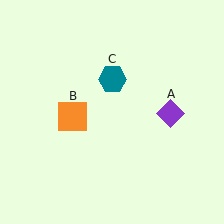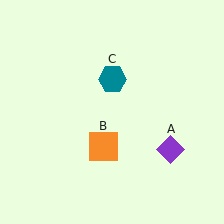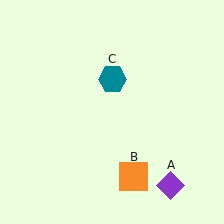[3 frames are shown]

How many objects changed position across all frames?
2 objects changed position: purple diamond (object A), orange square (object B).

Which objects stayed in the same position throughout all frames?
Teal hexagon (object C) remained stationary.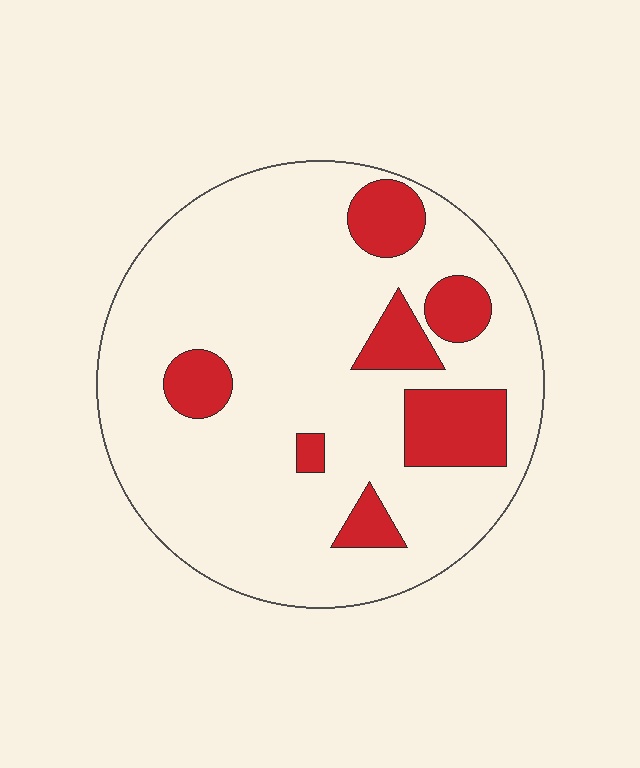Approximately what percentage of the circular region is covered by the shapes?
Approximately 20%.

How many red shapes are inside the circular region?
7.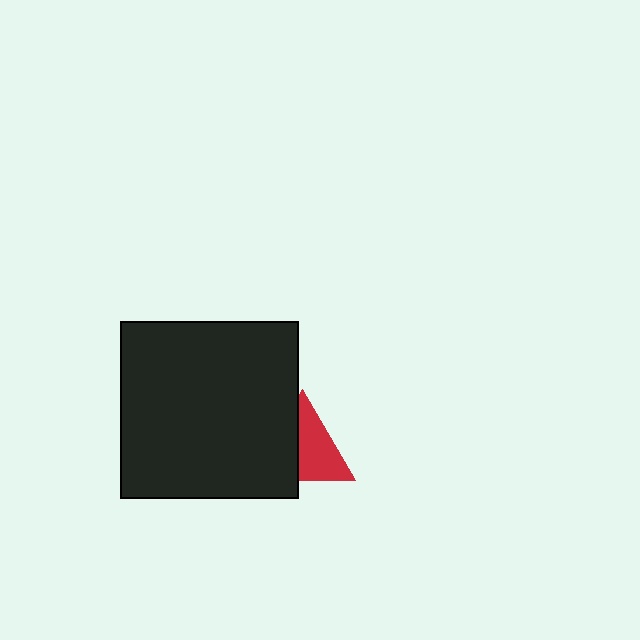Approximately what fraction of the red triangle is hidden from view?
Roughly 44% of the red triangle is hidden behind the black square.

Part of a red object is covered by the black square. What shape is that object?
It is a triangle.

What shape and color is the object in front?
The object in front is a black square.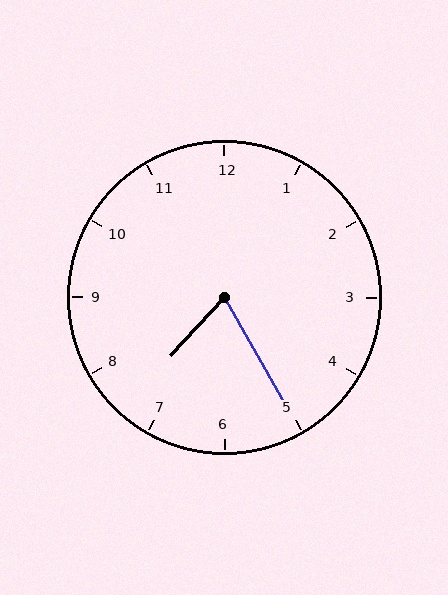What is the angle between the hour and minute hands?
Approximately 72 degrees.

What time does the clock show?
7:25.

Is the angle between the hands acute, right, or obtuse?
It is acute.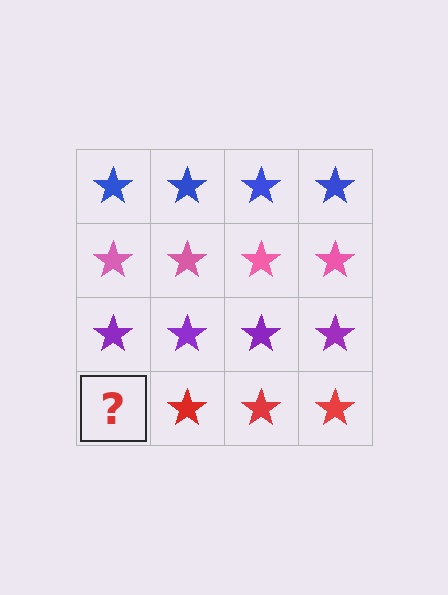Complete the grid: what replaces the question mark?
The question mark should be replaced with a red star.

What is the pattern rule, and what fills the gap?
The rule is that each row has a consistent color. The gap should be filled with a red star.